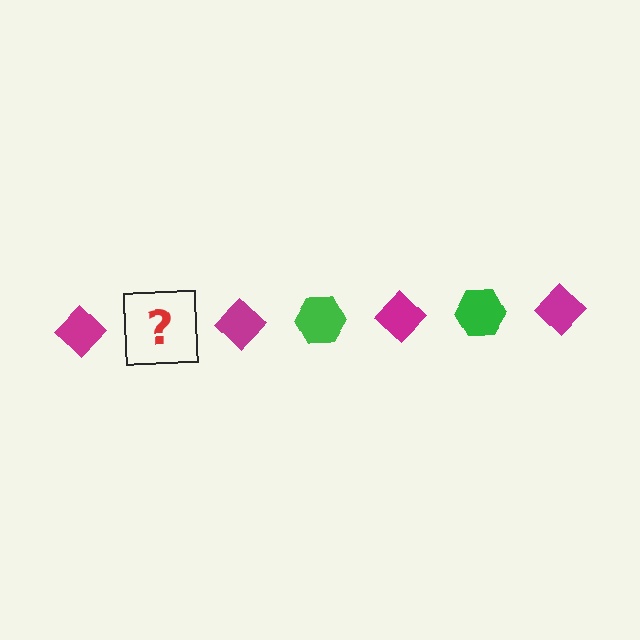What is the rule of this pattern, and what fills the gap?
The rule is that the pattern alternates between magenta diamond and green hexagon. The gap should be filled with a green hexagon.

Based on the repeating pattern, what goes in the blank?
The blank should be a green hexagon.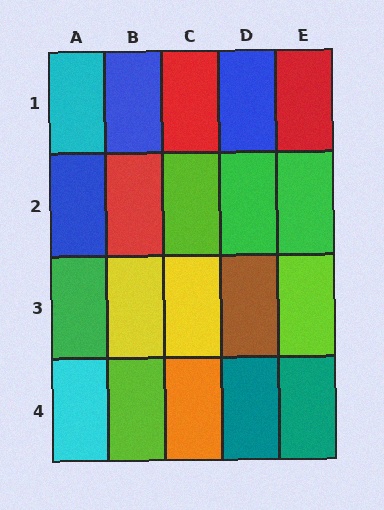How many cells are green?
3 cells are green.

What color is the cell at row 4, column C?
Orange.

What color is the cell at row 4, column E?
Teal.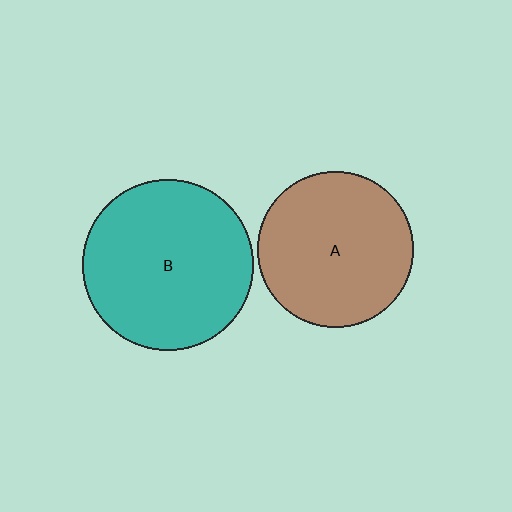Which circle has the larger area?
Circle B (teal).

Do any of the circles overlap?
No, none of the circles overlap.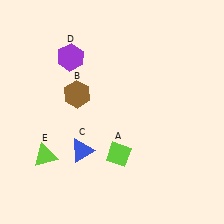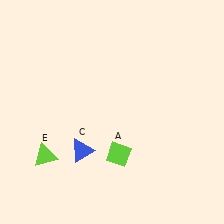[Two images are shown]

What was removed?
The brown hexagon (B), the purple hexagon (D) were removed in Image 2.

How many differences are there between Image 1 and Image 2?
There are 2 differences between the two images.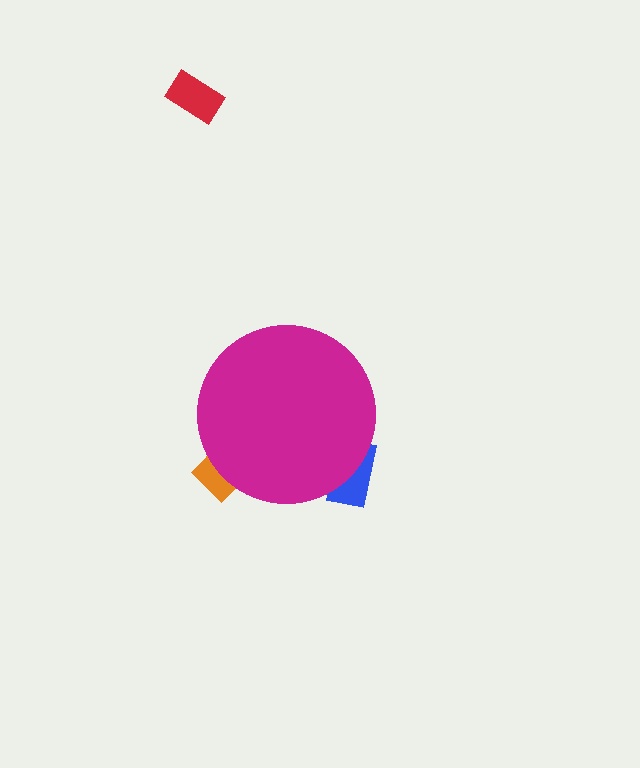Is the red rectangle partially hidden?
No, the red rectangle is fully visible.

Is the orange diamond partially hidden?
Yes, the orange diamond is partially hidden behind the magenta circle.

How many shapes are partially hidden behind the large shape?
2 shapes are partially hidden.